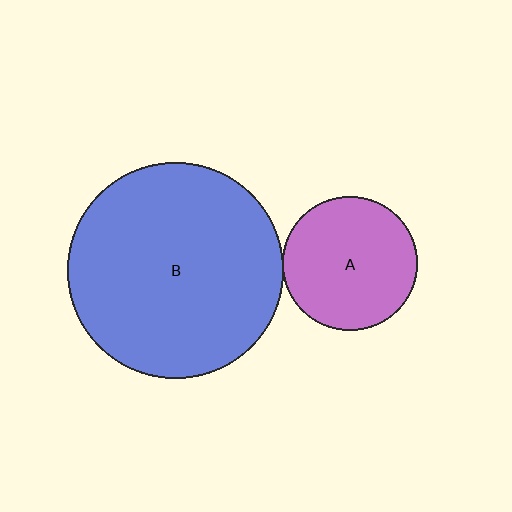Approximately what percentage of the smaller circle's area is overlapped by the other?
Approximately 5%.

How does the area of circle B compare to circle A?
Approximately 2.6 times.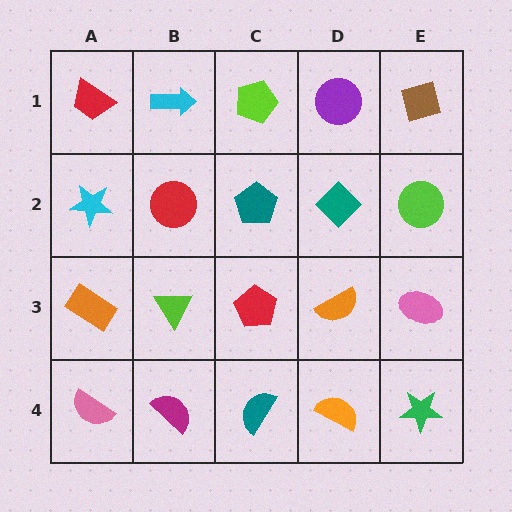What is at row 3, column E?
A pink ellipse.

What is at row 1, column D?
A purple circle.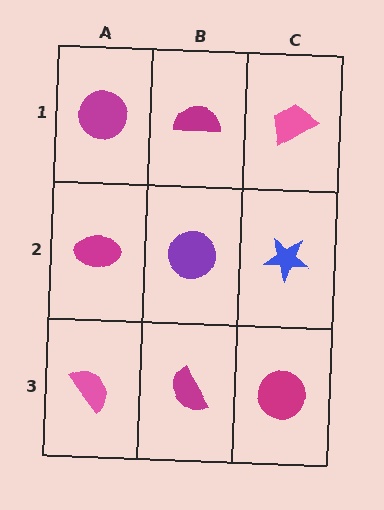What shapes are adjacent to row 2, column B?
A magenta semicircle (row 1, column B), a magenta semicircle (row 3, column B), a magenta ellipse (row 2, column A), a blue star (row 2, column C).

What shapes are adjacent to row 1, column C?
A blue star (row 2, column C), a magenta semicircle (row 1, column B).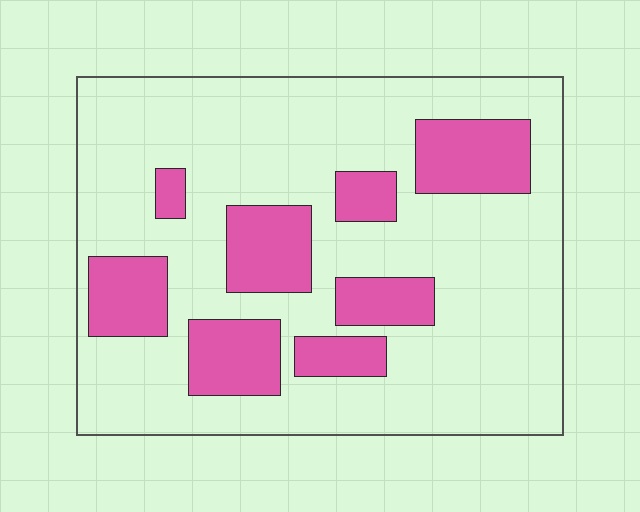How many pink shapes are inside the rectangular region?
8.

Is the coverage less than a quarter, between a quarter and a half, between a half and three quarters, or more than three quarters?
Less than a quarter.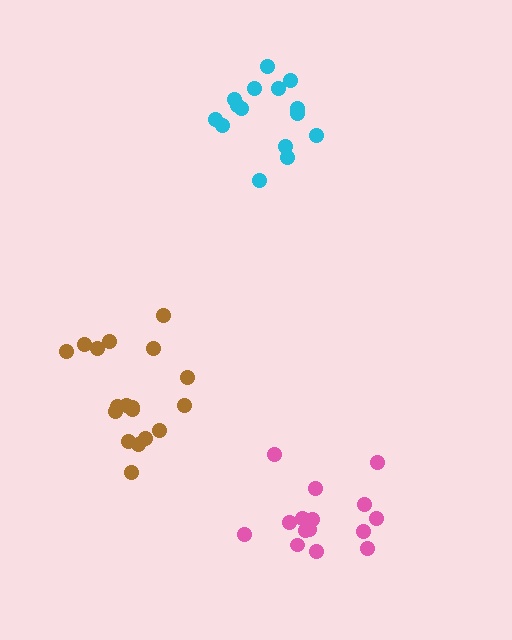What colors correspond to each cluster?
The clusters are colored: cyan, brown, pink.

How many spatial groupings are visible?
There are 3 spatial groupings.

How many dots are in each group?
Group 1: 15 dots, Group 2: 18 dots, Group 3: 15 dots (48 total).